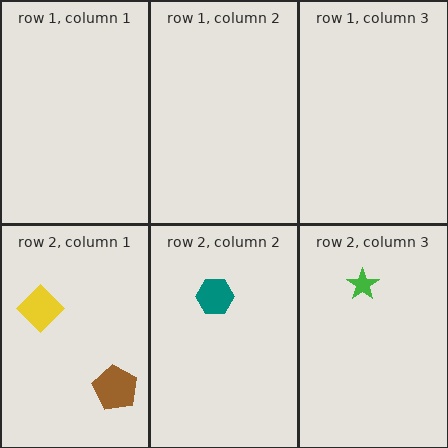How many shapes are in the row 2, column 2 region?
1.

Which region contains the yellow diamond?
The row 2, column 1 region.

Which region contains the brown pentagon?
The row 2, column 1 region.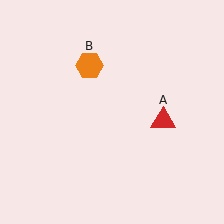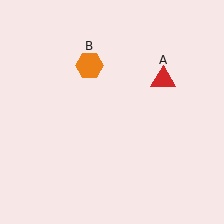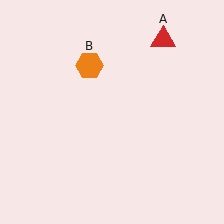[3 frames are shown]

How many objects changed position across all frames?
1 object changed position: red triangle (object A).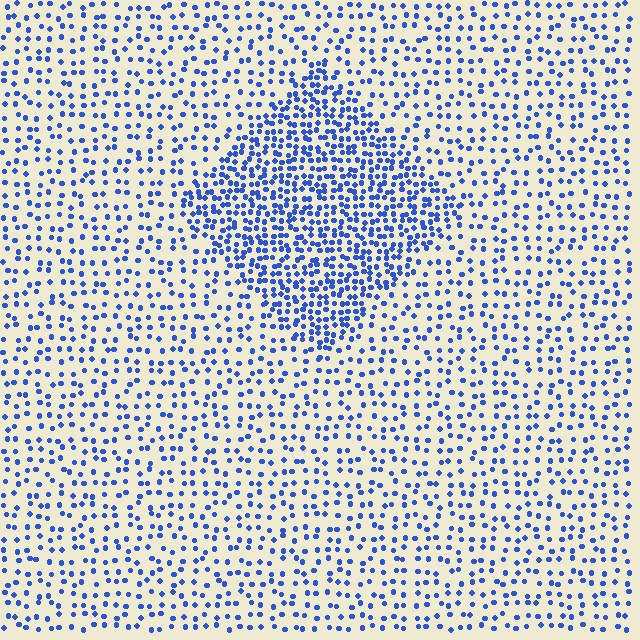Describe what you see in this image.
The image contains small blue elements arranged at two different densities. A diamond-shaped region is visible where the elements are more densely packed than the surrounding area.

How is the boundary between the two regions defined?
The boundary is defined by a change in element density (approximately 2.2x ratio). All elements are the same color, size, and shape.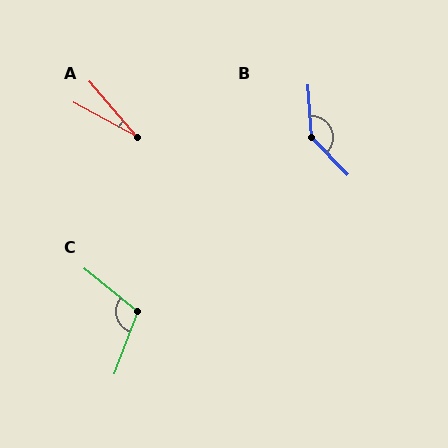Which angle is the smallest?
A, at approximately 21 degrees.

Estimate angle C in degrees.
Approximately 109 degrees.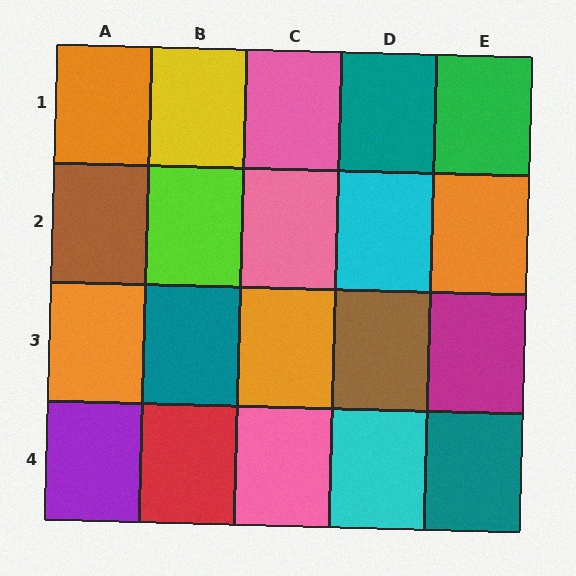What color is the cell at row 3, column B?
Teal.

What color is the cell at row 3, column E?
Magenta.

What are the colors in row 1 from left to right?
Orange, yellow, pink, teal, green.